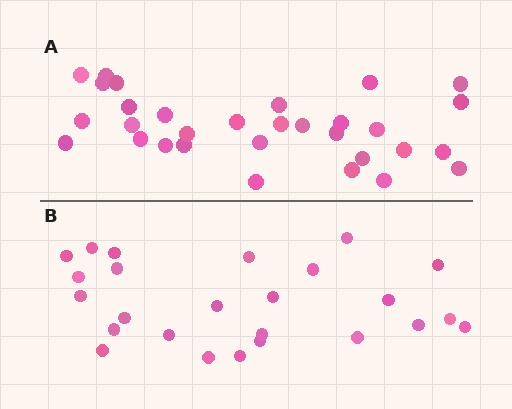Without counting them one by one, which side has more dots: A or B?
Region A (the top region) has more dots.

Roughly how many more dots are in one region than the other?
Region A has about 6 more dots than region B.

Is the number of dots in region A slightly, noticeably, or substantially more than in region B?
Region A has only slightly more — the two regions are fairly close. The ratio is roughly 1.2 to 1.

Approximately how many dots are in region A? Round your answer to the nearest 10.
About 30 dots. (The exact count is 31, which rounds to 30.)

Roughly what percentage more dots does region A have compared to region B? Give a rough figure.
About 25% more.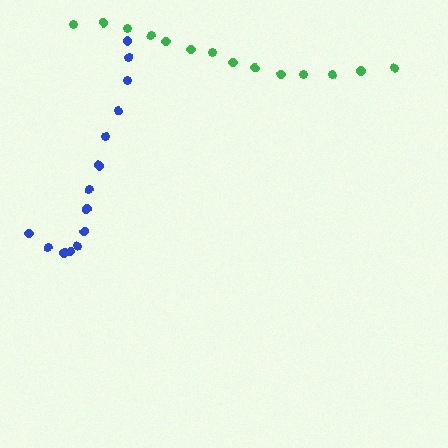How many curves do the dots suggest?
There are 2 distinct paths.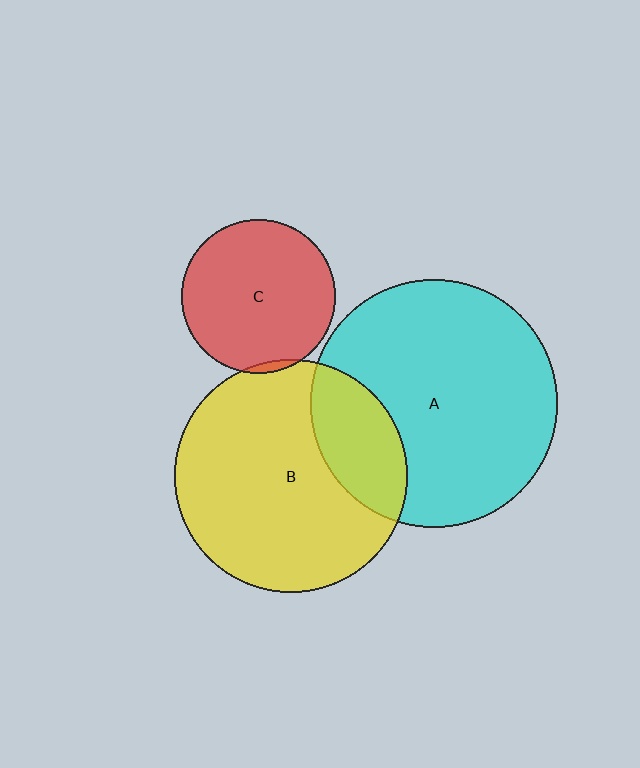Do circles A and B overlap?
Yes.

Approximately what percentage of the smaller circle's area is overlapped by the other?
Approximately 25%.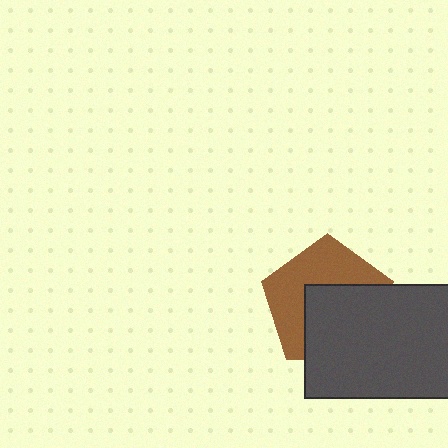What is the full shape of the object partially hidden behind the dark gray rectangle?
The partially hidden object is a brown pentagon.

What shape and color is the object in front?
The object in front is a dark gray rectangle.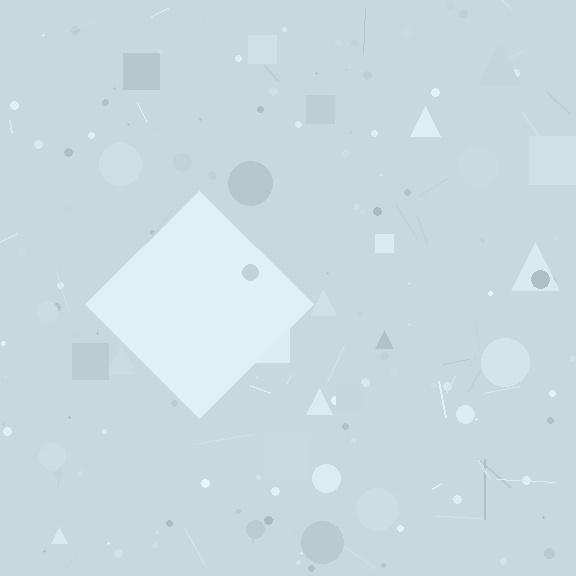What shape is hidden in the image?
A diamond is hidden in the image.